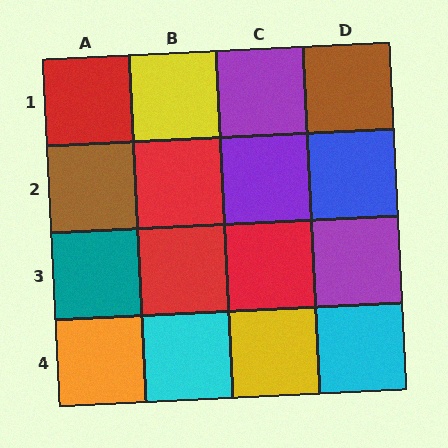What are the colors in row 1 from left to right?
Red, yellow, purple, brown.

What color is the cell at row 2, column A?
Brown.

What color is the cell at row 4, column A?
Orange.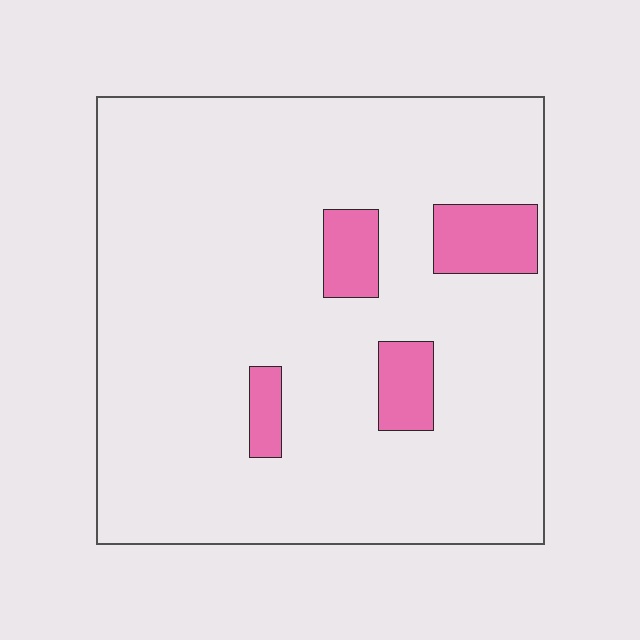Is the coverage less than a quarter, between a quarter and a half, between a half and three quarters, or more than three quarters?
Less than a quarter.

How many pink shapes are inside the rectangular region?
4.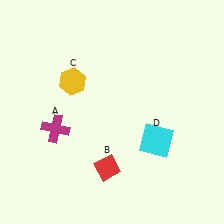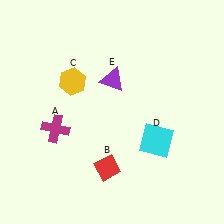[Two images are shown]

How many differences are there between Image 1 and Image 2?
There is 1 difference between the two images.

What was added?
A purple triangle (E) was added in Image 2.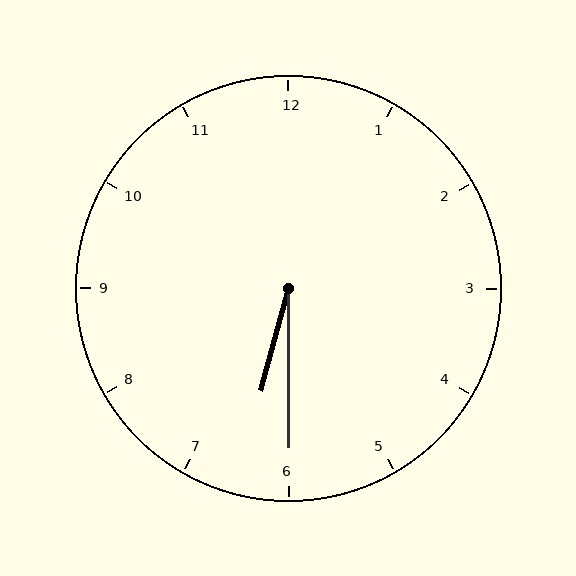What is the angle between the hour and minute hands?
Approximately 15 degrees.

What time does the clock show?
6:30.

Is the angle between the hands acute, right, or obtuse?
It is acute.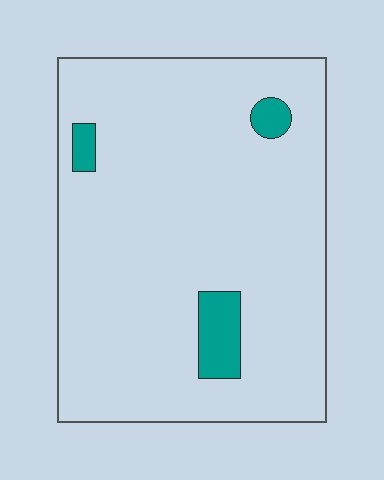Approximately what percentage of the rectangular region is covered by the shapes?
Approximately 5%.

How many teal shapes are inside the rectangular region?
3.